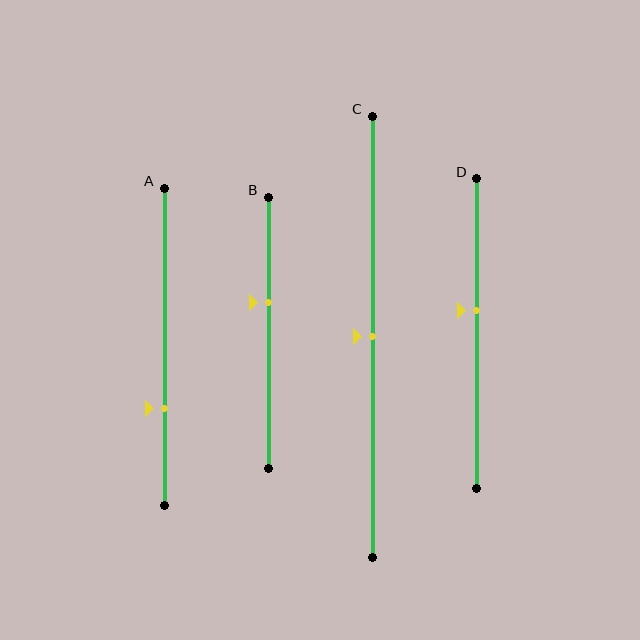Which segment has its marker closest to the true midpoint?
Segment C has its marker closest to the true midpoint.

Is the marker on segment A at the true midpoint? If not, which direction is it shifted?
No, the marker on segment A is shifted downward by about 19% of the segment length.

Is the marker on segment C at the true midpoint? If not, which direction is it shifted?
Yes, the marker on segment C is at the true midpoint.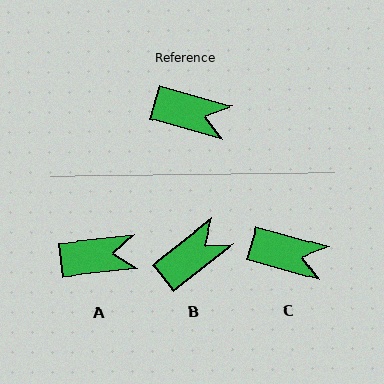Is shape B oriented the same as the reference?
No, it is off by about 54 degrees.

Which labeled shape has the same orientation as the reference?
C.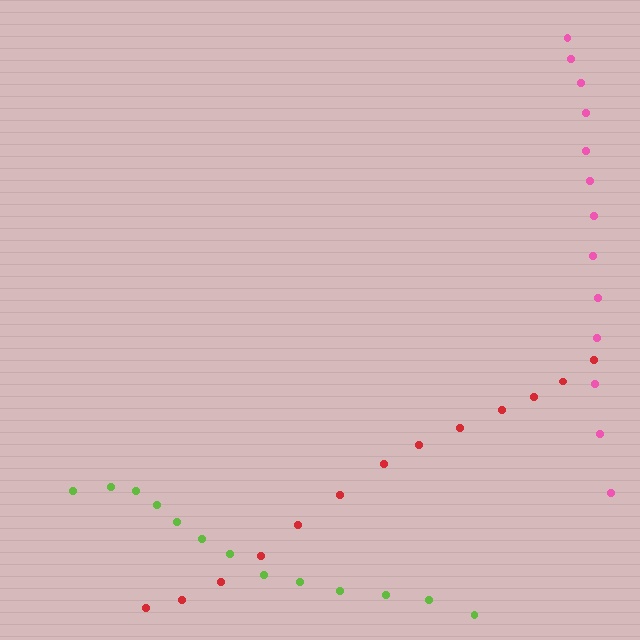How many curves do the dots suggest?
There are 3 distinct paths.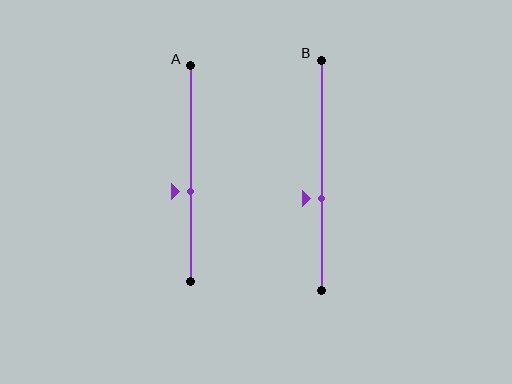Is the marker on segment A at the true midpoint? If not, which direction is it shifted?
No, the marker on segment A is shifted downward by about 9% of the segment length.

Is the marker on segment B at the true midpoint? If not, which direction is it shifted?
No, the marker on segment B is shifted downward by about 10% of the segment length.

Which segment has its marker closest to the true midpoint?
Segment A has its marker closest to the true midpoint.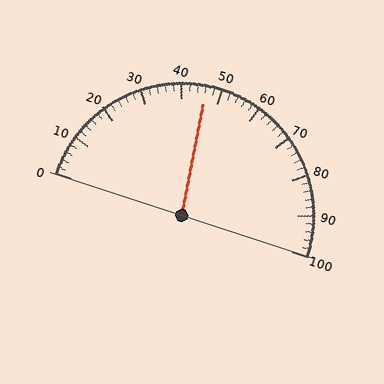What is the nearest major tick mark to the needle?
The nearest major tick mark is 50.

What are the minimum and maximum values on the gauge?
The gauge ranges from 0 to 100.